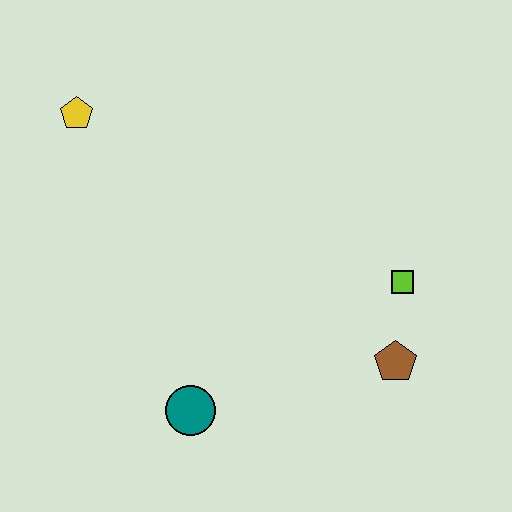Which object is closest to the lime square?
The brown pentagon is closest to the lime square.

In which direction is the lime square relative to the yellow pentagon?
The lime square is to the right of the yellow pentagon.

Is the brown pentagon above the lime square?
No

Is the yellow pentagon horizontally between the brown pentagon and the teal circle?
No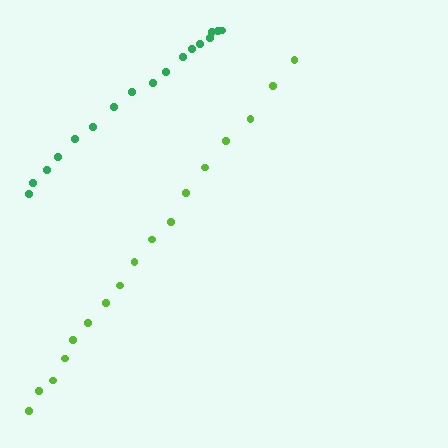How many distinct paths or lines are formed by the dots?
There are 2 distinct paths.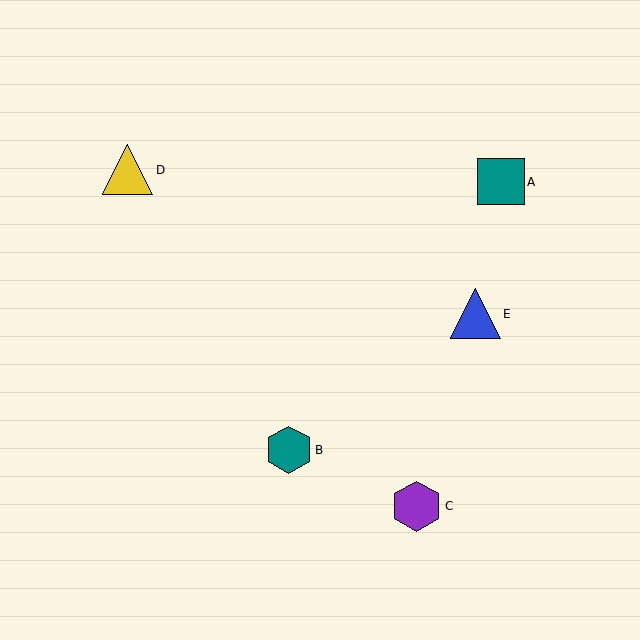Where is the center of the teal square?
The center of the teal square is at (501, 182).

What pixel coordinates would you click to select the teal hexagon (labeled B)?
Click at (289, 450) to select the teal hexagon B.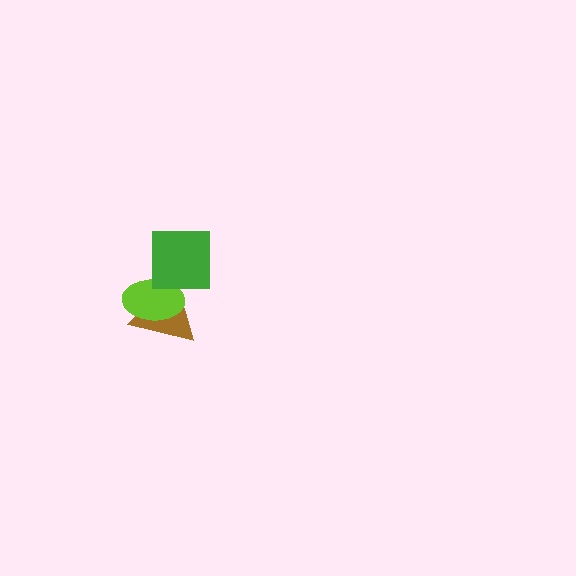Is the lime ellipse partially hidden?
Yes, it is partially covered by another shape.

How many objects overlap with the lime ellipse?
2 objects overlap with the lime ellipse.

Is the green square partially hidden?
No, no other shape covers it.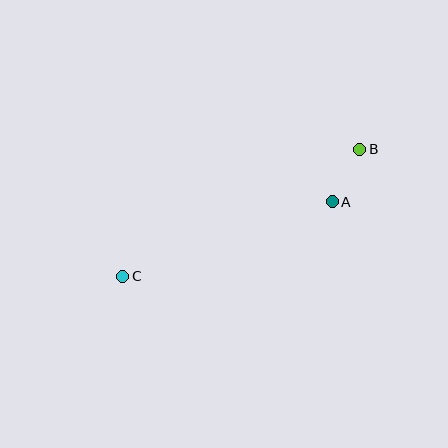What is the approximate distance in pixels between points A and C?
The distance between A and C is approximately 222 pixels.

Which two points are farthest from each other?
Points B and C are farthest from each other.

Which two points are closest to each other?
Points A and B are closest to each other.